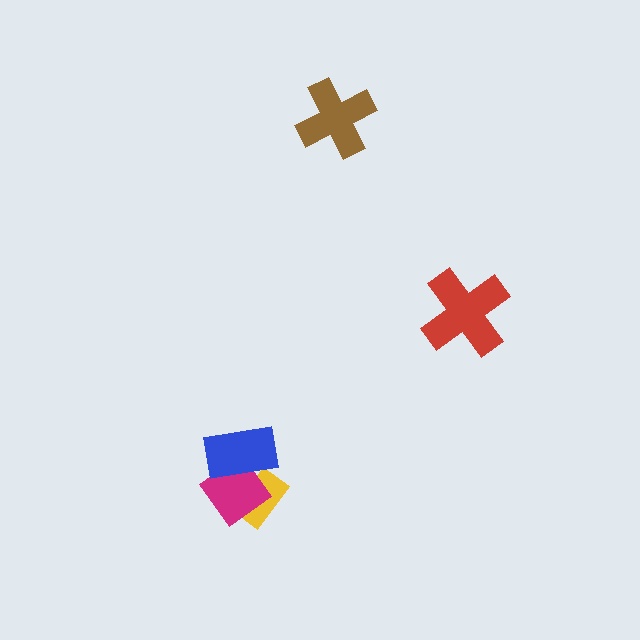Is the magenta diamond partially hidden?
Yes, it is partially covered by another shape.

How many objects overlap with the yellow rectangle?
2 objects overlap with the yellow rectangle.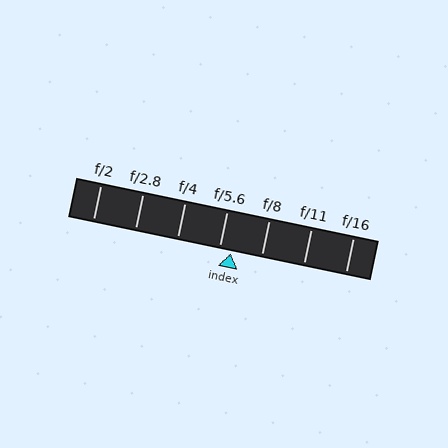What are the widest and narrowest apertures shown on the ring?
The widest aperture shown is f/2 and the narrowest is f/16.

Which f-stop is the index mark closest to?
The index mark is closest to f/5.6.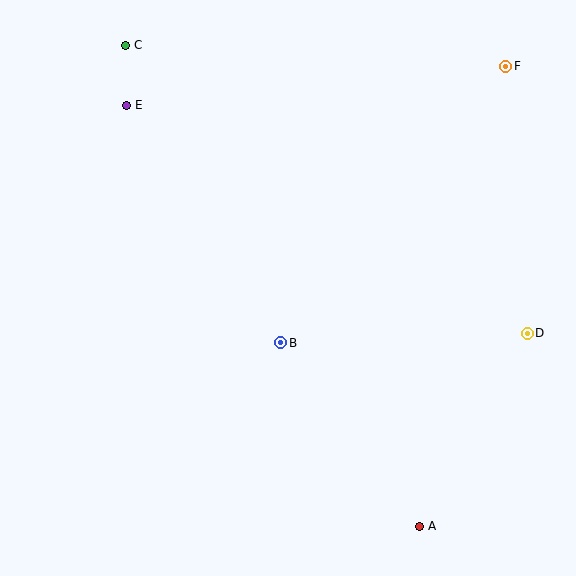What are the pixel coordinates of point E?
Point E is at (127, 105).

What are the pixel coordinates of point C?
Point C is at (126, 45).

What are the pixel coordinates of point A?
Point A is at (420, 526).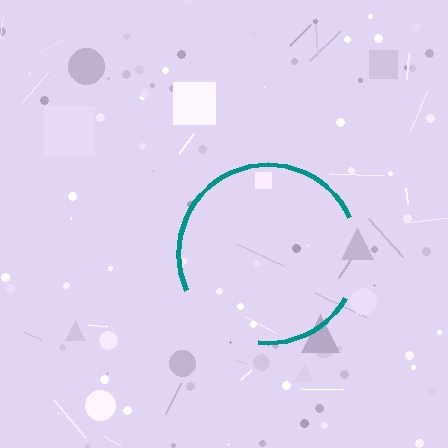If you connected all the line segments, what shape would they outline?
They would outline a circle.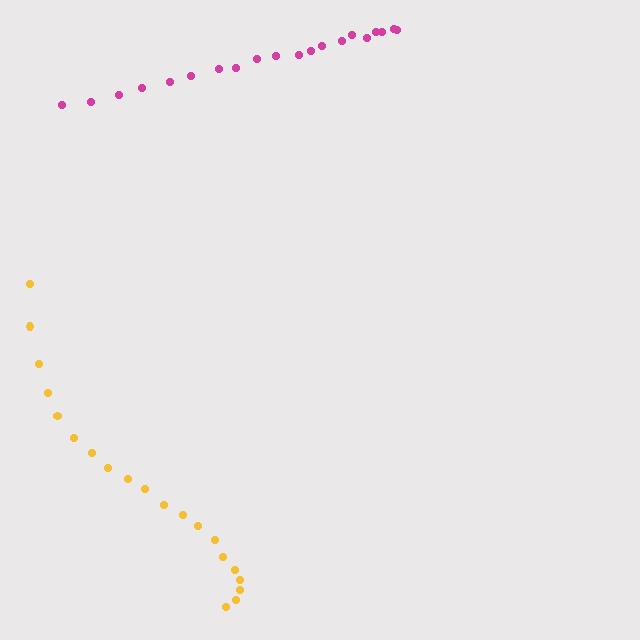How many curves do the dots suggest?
There are 2 distinct paths.